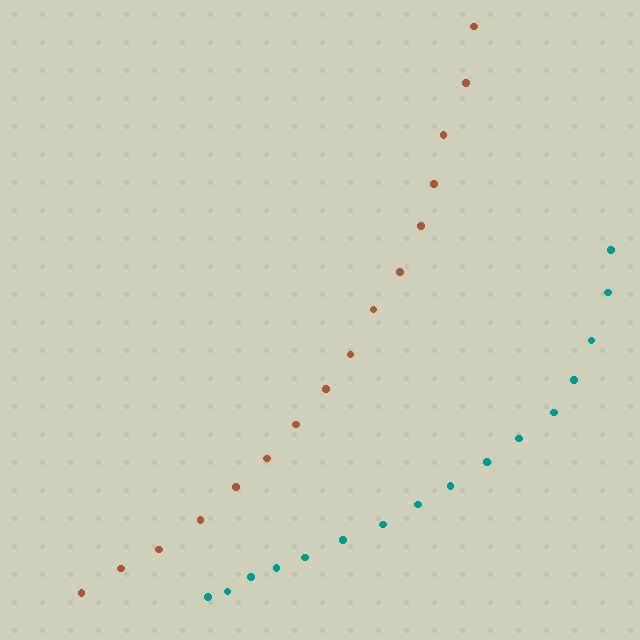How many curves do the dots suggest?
There are 2 distinct paths.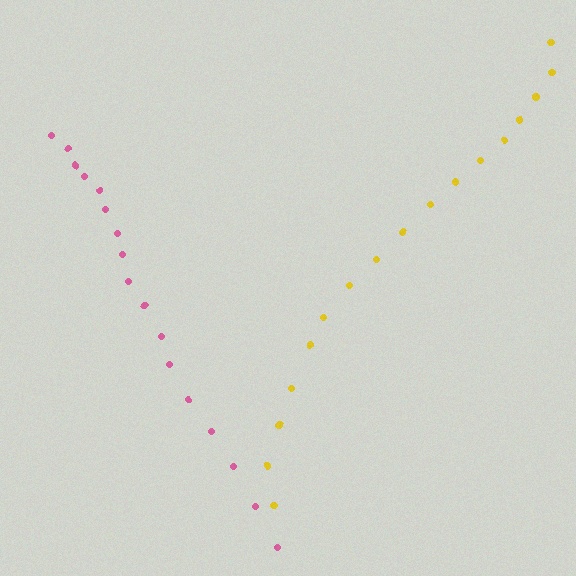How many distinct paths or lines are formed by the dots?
There are 2 distinct paths.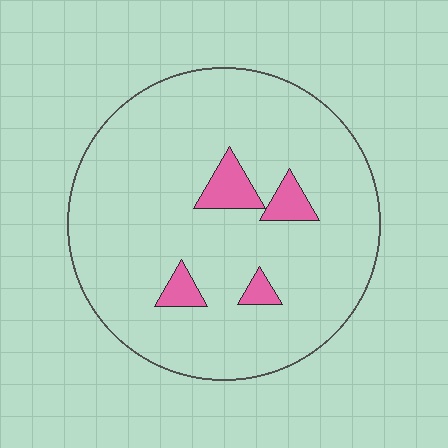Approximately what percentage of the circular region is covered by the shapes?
Approximately 10%.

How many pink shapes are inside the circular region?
4.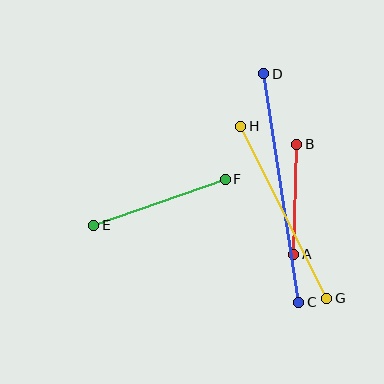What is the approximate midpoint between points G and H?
The midpoint is at approximately (284, 212) pixels.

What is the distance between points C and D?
The distance is approximately 232 pixels.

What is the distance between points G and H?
The distance is approximately 192 pixels.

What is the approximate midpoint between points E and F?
The midpoint is at approximately (160, 202) pixels.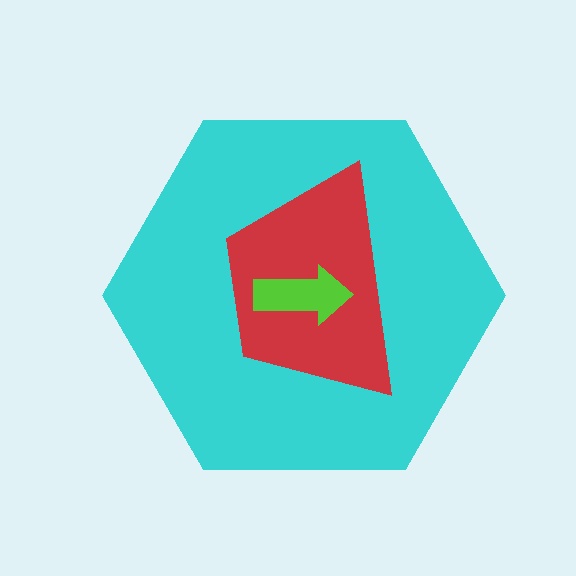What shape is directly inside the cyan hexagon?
The red trapezoid.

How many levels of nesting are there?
3.